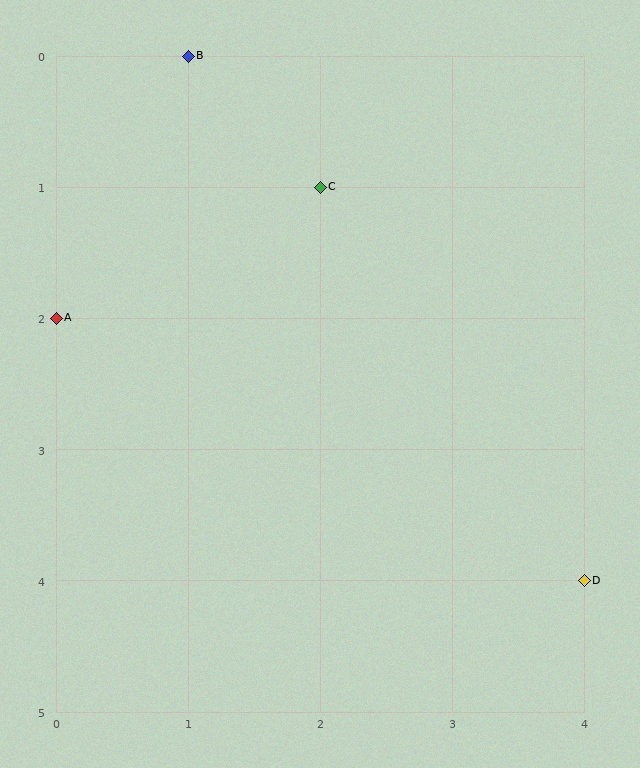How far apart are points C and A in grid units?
Points C and A are 2 columns and 1 row apart (about 2.2 grid units diagonally).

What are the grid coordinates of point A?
Point A is at grid coordinates (0, 2).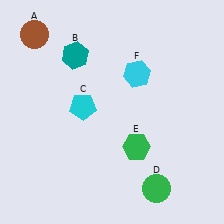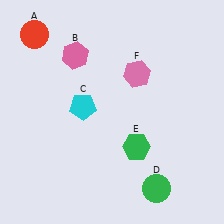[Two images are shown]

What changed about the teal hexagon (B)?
In Image 1, B is teal. In Image 2, it changed to pink.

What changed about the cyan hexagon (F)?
In Image 1, F is cyan. In Image 2, it changed to pink.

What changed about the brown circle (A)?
In Image 1, A is brown. In Image 2, it changed to red.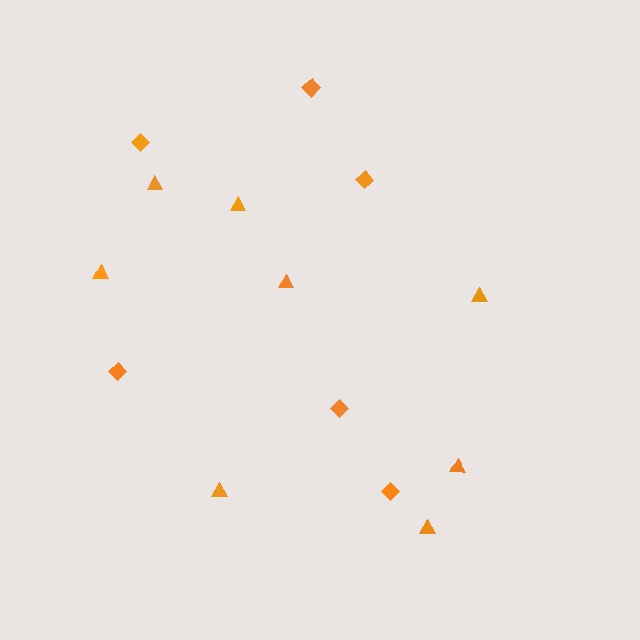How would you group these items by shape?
There are 2 groups: one group of diamonds (6) and one group of triangles (8).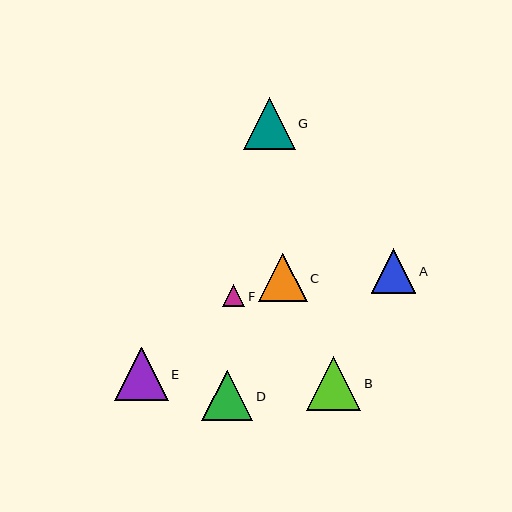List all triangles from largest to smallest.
From largest to smallest: B, E, G, D, C, A, F.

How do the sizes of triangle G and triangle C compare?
Triangle G and triangle C are approximately the same size.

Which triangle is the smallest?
Triangle F is the smallest with a size of approximately 23 pixels.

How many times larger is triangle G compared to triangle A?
Triangle G is approximately 1.2 times the size of triangle A.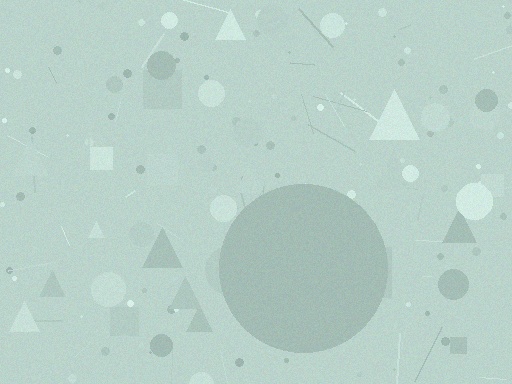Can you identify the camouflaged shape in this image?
The camouflaged shape is a circle.